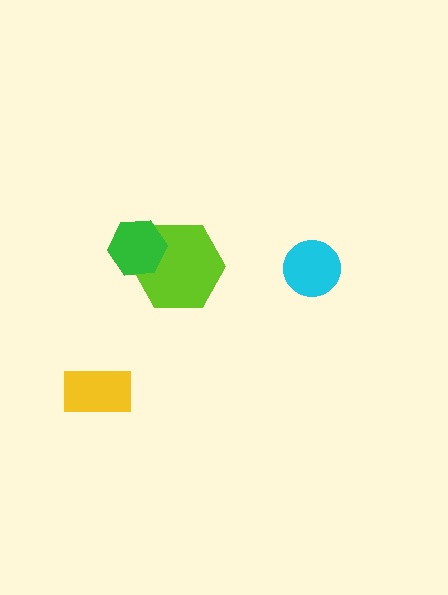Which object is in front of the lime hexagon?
The green hexagon is in front of the lime hexagon.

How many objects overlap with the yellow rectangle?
0 objects overlap with the yellow rectangle.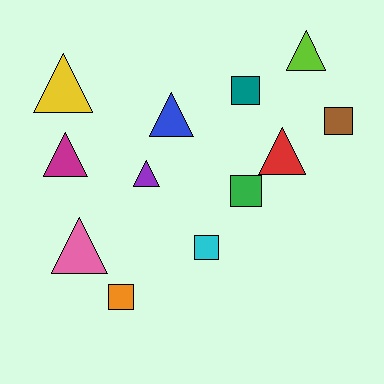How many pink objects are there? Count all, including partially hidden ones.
There is 1 pink object.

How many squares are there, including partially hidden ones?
There are 5 squares.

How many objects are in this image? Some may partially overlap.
There are 12 objects.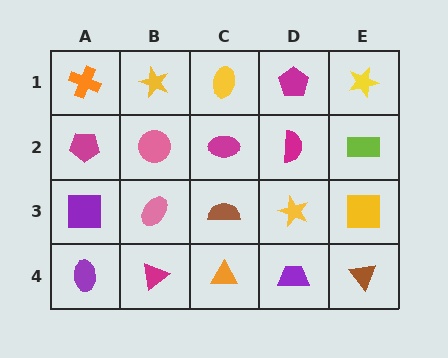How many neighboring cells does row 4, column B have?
3.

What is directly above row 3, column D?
A magenta semicircle.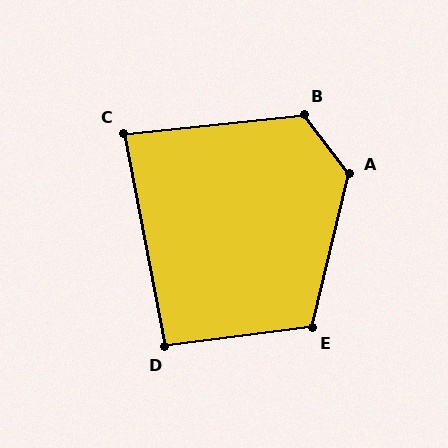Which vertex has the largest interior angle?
A, at approximately 128 degrees.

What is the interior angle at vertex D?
Approximately 94 degrees (approximately right).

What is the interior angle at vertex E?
Approximately 111 degrees (obtuse).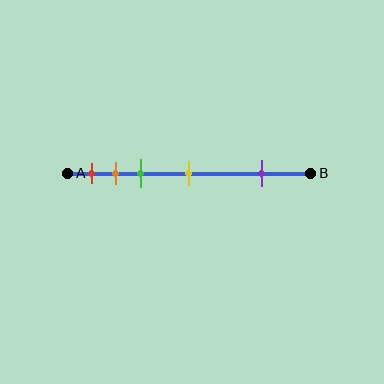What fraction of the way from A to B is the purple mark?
The purple mark is approximately 80% (0.8) of the way from A to B.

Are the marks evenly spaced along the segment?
No, the marks are not evenly spaced.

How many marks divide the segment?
There are 5 marks dividing the segment.